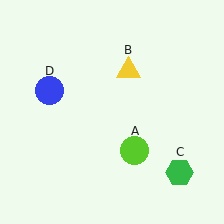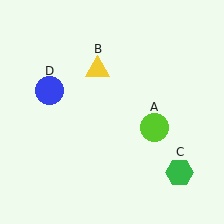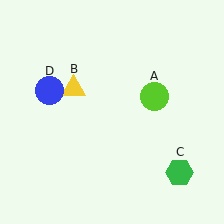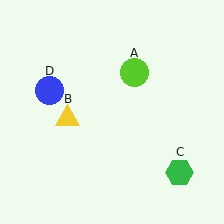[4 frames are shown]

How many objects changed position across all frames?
2 objects changed position: lime circle (object A), yellow triangle (object B).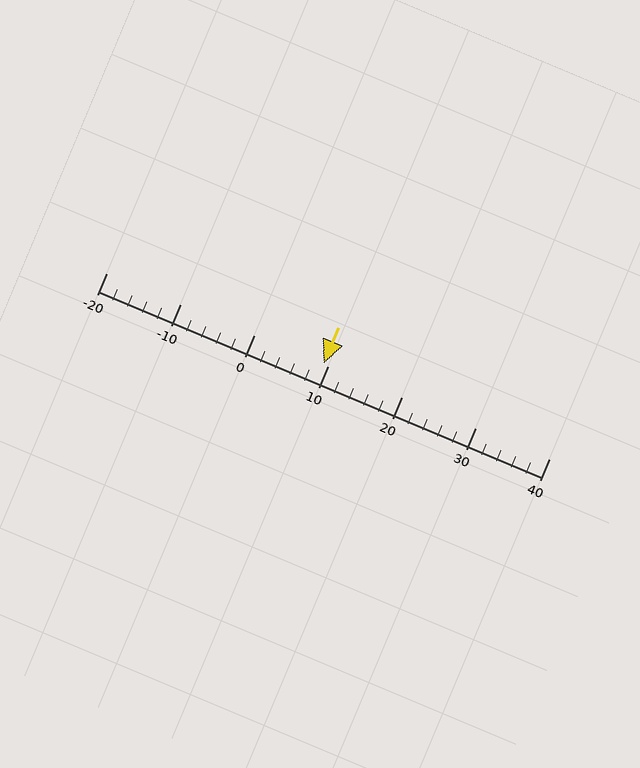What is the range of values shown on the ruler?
The ruler shows values from -20 to 40.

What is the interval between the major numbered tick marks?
The major tick marks are spaced 10 units apart.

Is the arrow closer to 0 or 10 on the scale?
The arrow is closer to 10.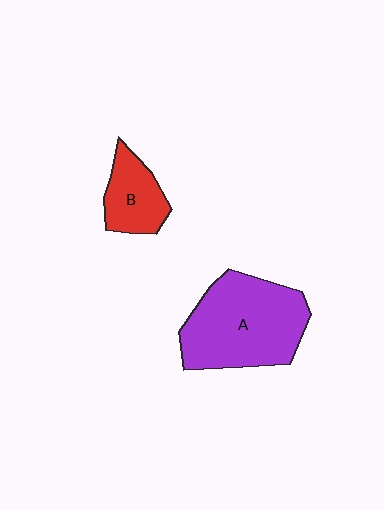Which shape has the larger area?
Shape A (purple).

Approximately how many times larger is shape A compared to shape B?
Approximately 2.4 times.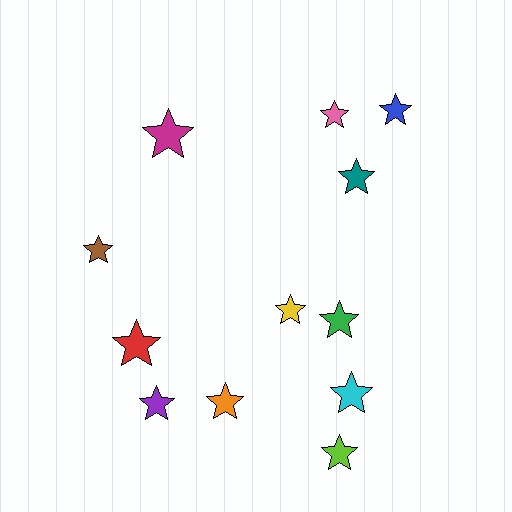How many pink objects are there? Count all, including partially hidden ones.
There is 1 pink object.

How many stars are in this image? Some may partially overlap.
There are 12 stars.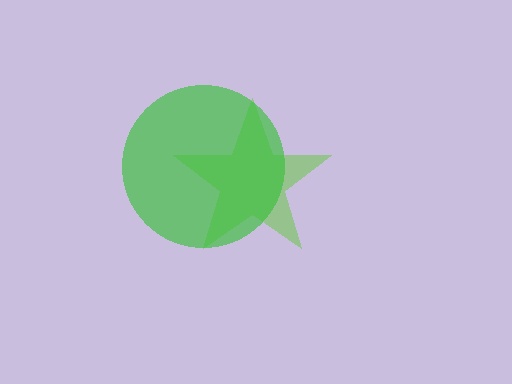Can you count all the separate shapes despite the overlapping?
Yes, there are 2 separate shapes.